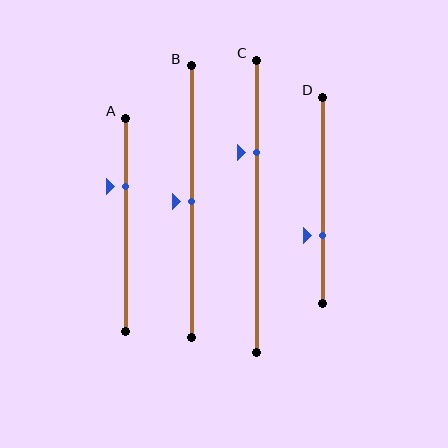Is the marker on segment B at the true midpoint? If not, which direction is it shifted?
Yes, the marker on segment B is at the true midpoint.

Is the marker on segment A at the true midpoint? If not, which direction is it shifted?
No, the marker on segment A is shifted upward by about 18% of the segment length.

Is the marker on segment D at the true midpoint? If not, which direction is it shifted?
No, the marker on segment D is shifted downward by about 17% of the segment length.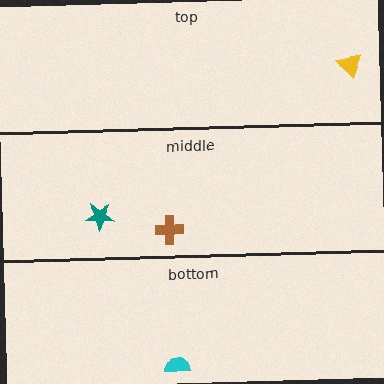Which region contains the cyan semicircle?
The bottom region.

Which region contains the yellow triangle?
The top region.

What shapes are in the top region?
The yellow triangle.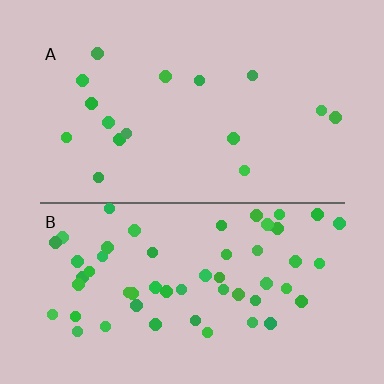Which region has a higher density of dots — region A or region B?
B (the bottom).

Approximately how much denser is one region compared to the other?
Approximately 3.5× — region B over region A.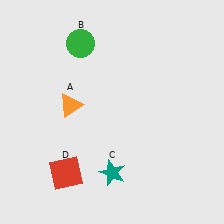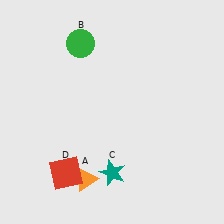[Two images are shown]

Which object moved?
The orange triangle (A) moved down.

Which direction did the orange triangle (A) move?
The orange triangle (A) moved down.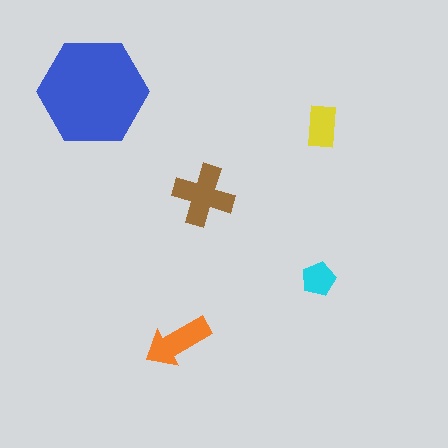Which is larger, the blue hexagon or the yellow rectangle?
The blue hexagon.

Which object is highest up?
The blue hexagon is topmost.